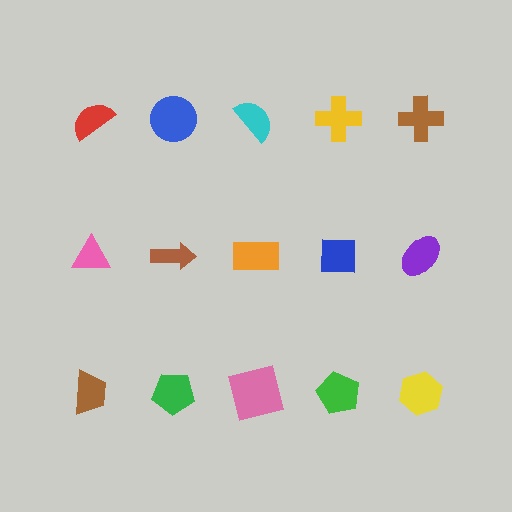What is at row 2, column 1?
A pink triangle.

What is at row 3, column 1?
A brown trapezoid.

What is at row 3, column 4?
A green pentagon.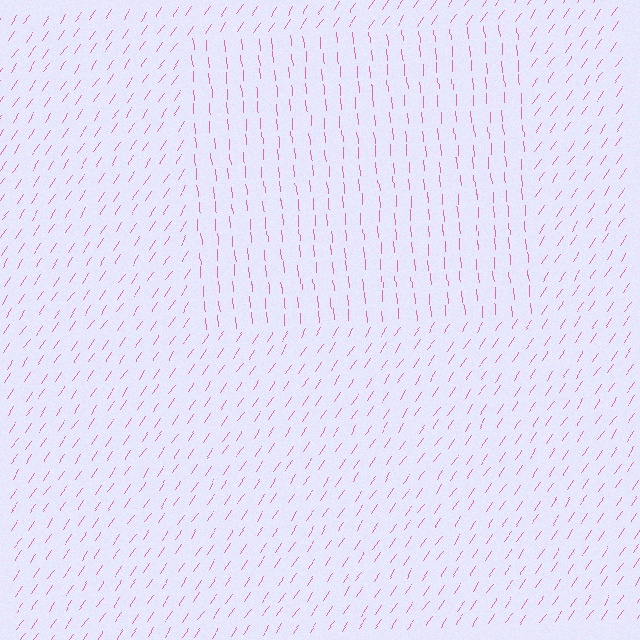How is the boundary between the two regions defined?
The boundary is defined purely by a change in line orientation (approximately 38 degrees difference). All lines are the same color and thickness.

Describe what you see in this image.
The image is filled with small pink line segments. A rectangle region in the image has lines oriented differently from the surrounding lines, creating a visible texture boundary.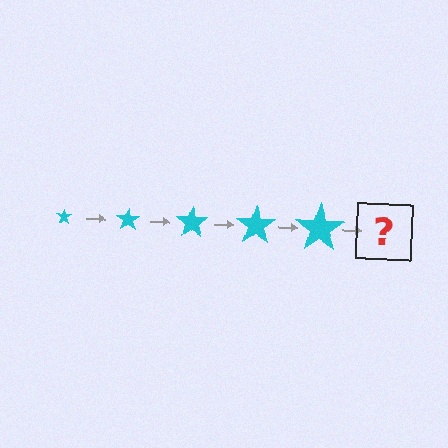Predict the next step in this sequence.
The next step is a cyan star, larger than the previous one.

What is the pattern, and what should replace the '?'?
The pattern is that the star gets progressively larger each step. The '?' should be a cyan star, larger than the previous one.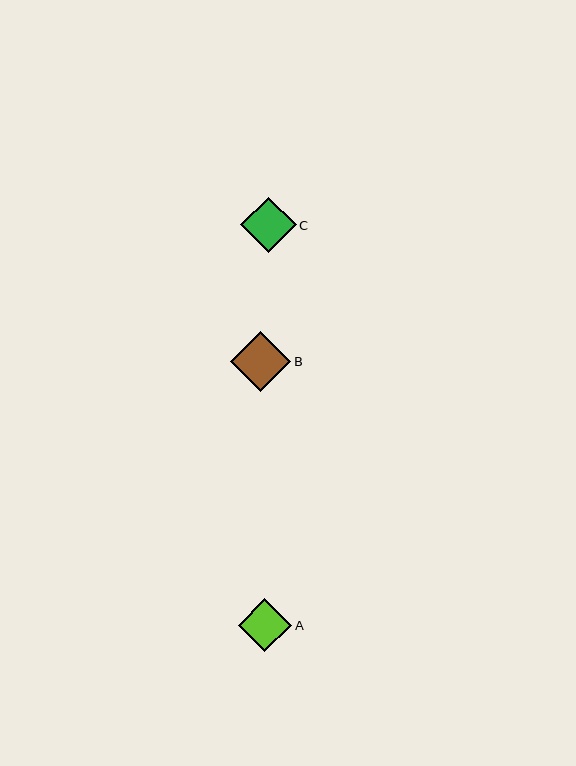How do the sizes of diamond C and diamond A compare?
Diamond C and diamond A are approximately the same size.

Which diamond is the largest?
Diamond B is the largest with a size of approximately 60 pixels.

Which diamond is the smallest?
Diamond A is the smallest with a size of approximately 54 pixels.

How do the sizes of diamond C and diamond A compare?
Diamond C and diamond A are approximately the same size.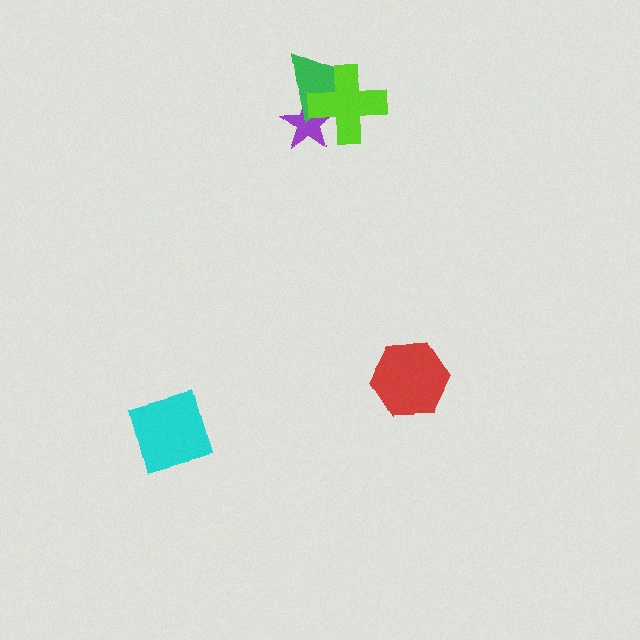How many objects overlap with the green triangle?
2 objects overlap with the green triangle.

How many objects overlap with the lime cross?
2 objects overlap with the lime cross.